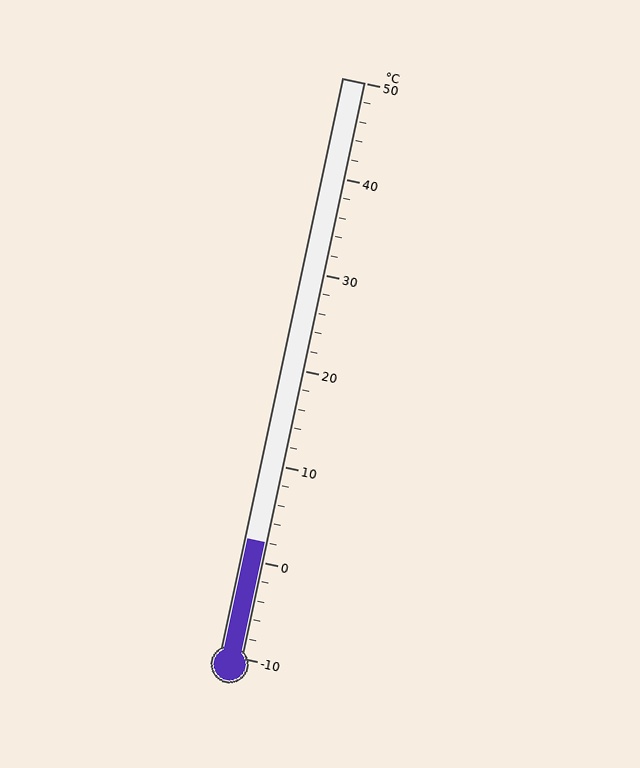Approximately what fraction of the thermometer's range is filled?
The thermometer is filled to approximately 20% of its range.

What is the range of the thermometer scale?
The thermometer scale ranges from -10°C to 50°C.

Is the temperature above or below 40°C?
The temperature is below 40°C.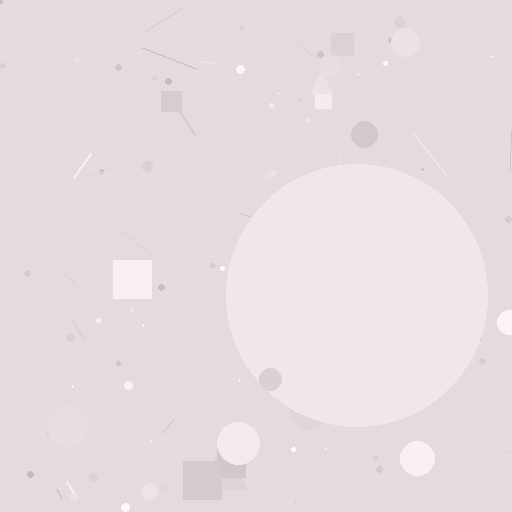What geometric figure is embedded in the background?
A circle is embedded in the background.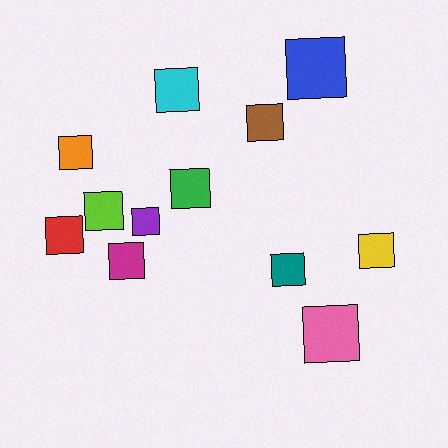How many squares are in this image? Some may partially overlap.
There are 12 squares.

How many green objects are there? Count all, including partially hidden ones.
There is 1 green object.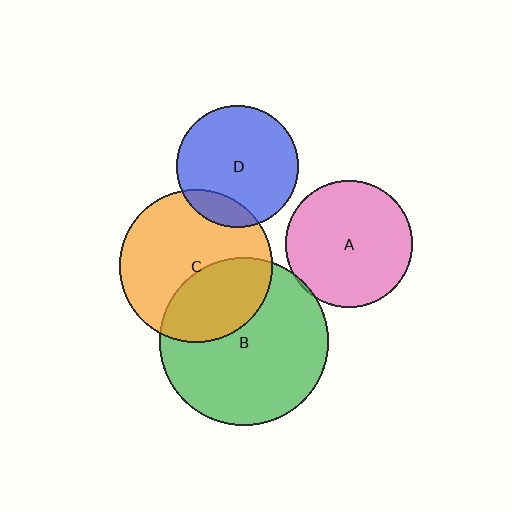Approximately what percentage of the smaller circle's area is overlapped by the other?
Approximately 5%.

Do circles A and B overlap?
Yes.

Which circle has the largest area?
Circle B (green).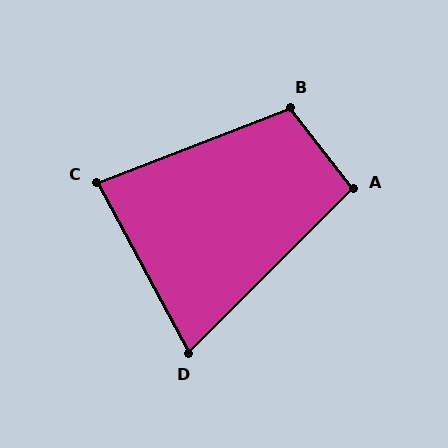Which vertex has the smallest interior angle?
D, at approximately 73 degrees.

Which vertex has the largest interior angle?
B, at approximately 107 degrees.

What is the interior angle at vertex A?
Approximately 97 degrees (obtuse).